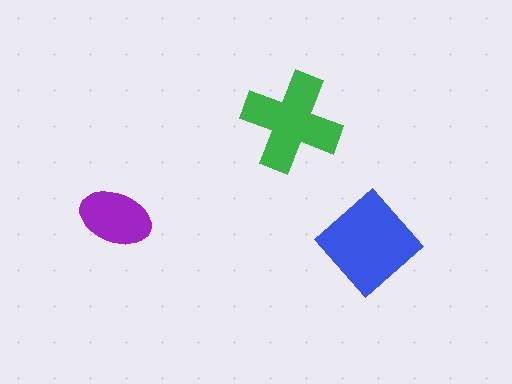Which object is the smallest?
The purple ellipse.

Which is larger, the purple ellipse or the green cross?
The green cross.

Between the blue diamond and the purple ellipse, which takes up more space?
The blue diamond.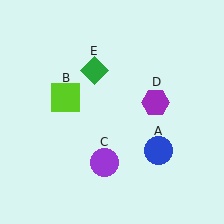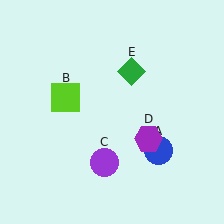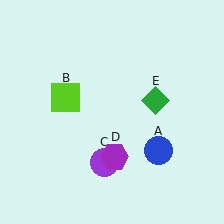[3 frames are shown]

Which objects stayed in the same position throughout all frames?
Blue circle (object A) and lime square (object B) and purple circle (object C) remained stationary.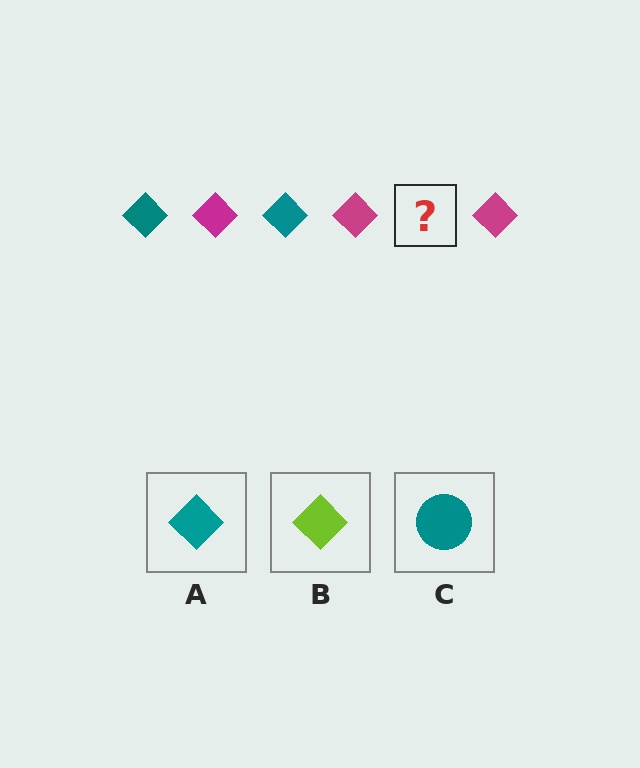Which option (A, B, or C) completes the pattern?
A.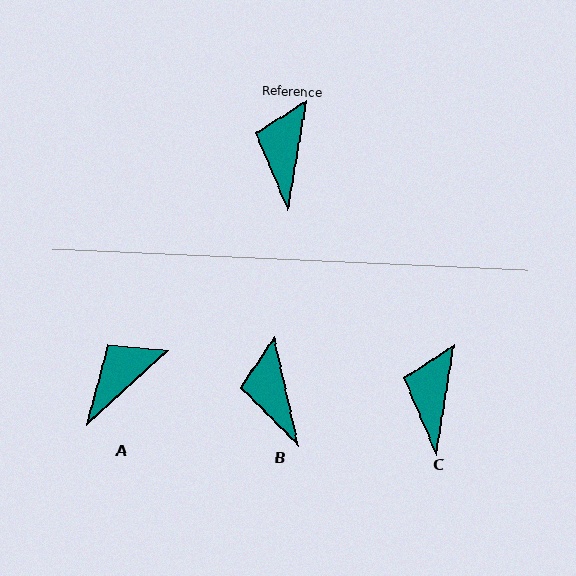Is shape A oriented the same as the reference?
No, it is off by about 38 degrees.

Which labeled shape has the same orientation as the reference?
C.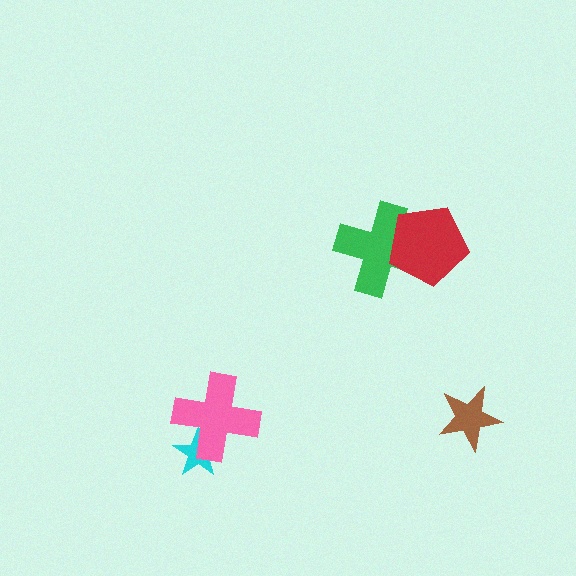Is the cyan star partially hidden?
Yes, it is partially covered by another shape.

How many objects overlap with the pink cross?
1 object overlaps with the pink cross.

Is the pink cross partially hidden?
No, no other shape covers it.